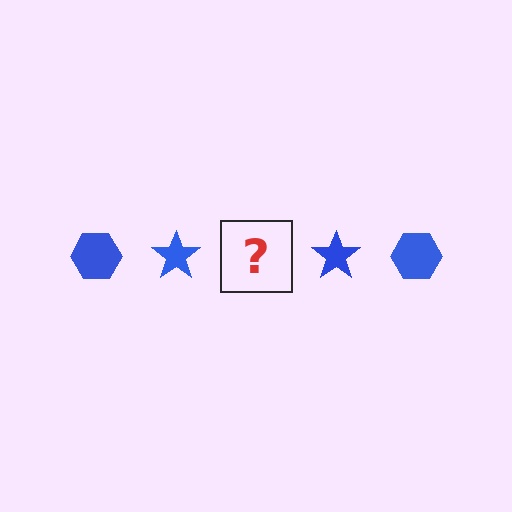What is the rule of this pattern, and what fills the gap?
The rule is that the pattern cycles through hexagon, star shapes in blue. The gap should be filled with a blue hexagon.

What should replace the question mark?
The question mark should be replaced with a blue hexagon.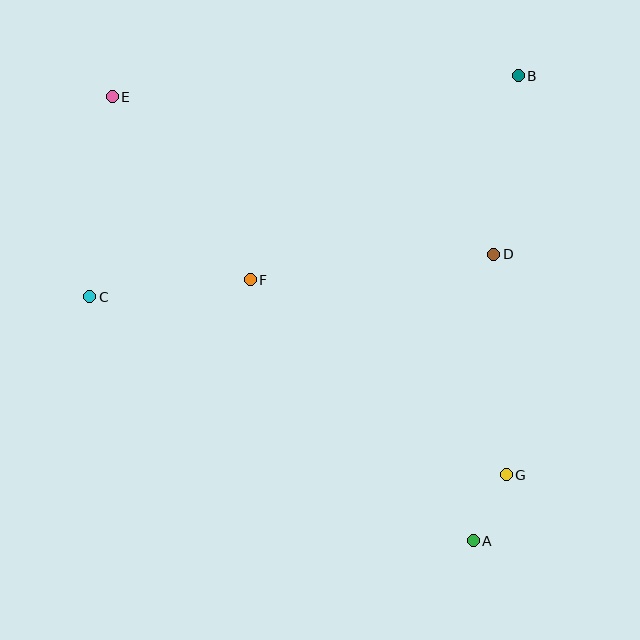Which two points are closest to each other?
Points A and G are closest to each other.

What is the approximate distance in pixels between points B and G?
The distance between B and G is approximately 399 pixels.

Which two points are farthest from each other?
Points A and E are farthest from each other.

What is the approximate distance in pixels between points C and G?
The distance between C and G is approximately 453 pixels.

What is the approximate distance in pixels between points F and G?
The distance between F and G is approximately 322 pixels.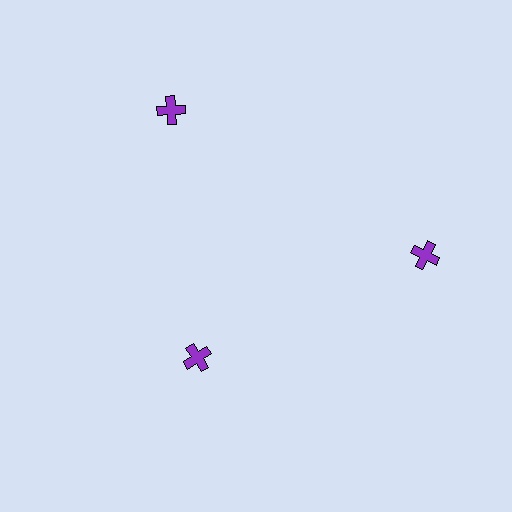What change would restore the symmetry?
The symmetry would be restored by moving it outward, back onto the ring so that all 3 crosses sit at equal angles and equal distance from the center.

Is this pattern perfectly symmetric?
No. The 3 purple crosses are arranged in a ring, but one element near the 7 o'clock position is pulled inward toward the center, breaking the 3-fold rotational symmetry.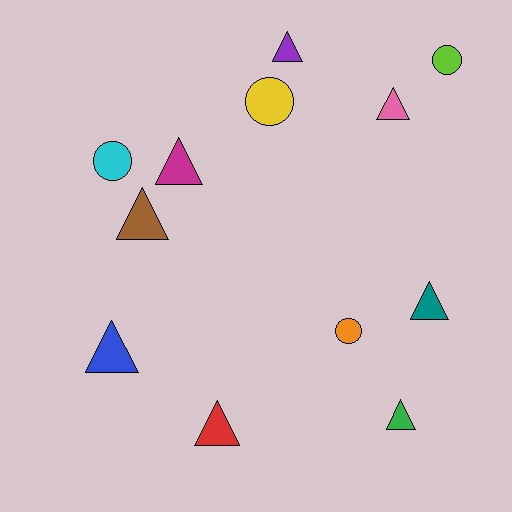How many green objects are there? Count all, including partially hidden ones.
There is 1 green object.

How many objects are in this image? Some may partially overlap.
There are 12 objects.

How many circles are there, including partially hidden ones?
There are 4 circles.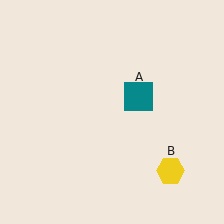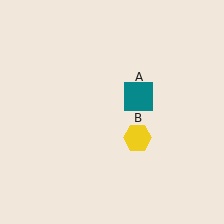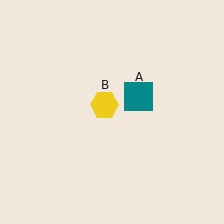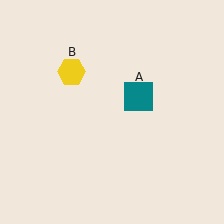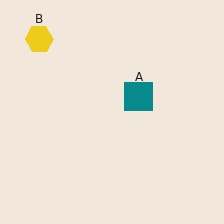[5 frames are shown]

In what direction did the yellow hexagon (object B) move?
The yellow hexagon (object B) moved up and to the left.